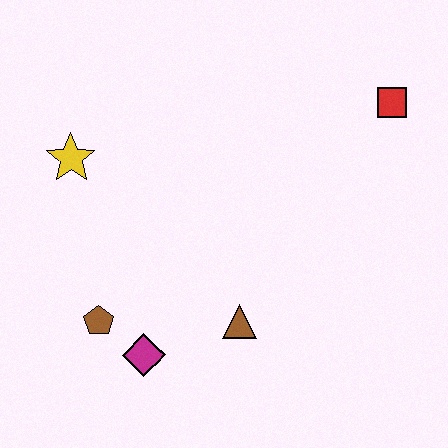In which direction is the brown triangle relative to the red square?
The brown triangle is below the red square.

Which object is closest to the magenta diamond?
The brown pentagon is closest to the magenta diamond.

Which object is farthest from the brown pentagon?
The red square is farthest from the brown pentagon.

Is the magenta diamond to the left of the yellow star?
No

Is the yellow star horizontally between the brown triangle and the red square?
No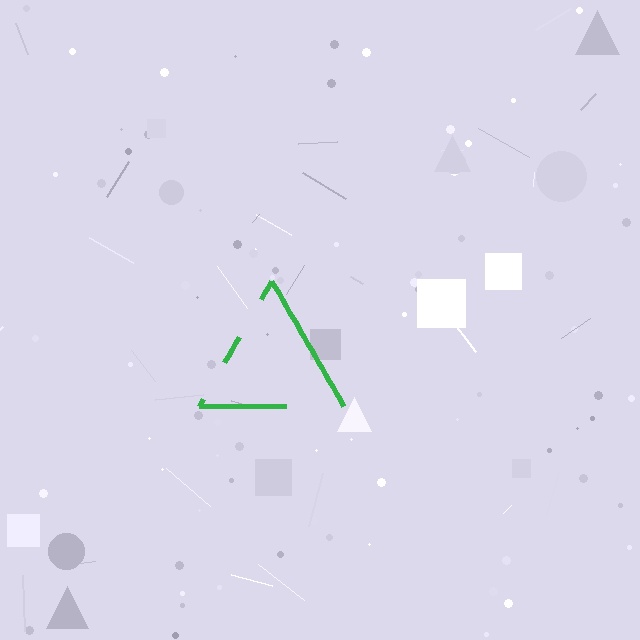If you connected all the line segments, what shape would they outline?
They would outline a triangle.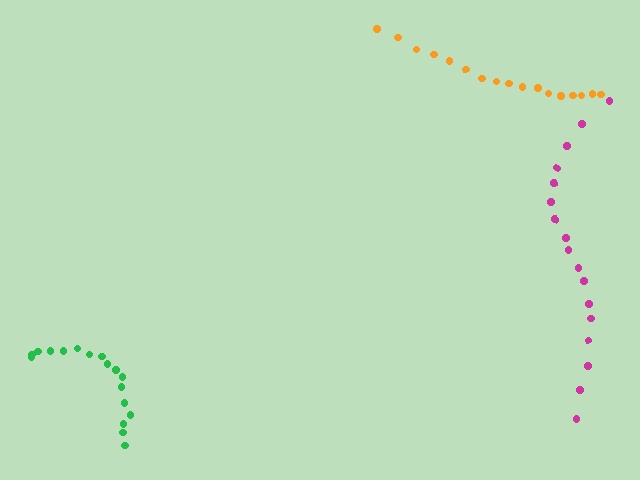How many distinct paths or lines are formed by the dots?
There are 3 distinct paths.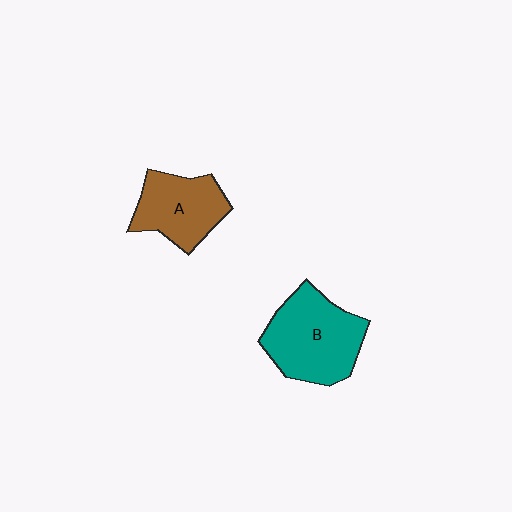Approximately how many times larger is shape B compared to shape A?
Approximately 1.3 times.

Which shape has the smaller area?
Shape A (brown).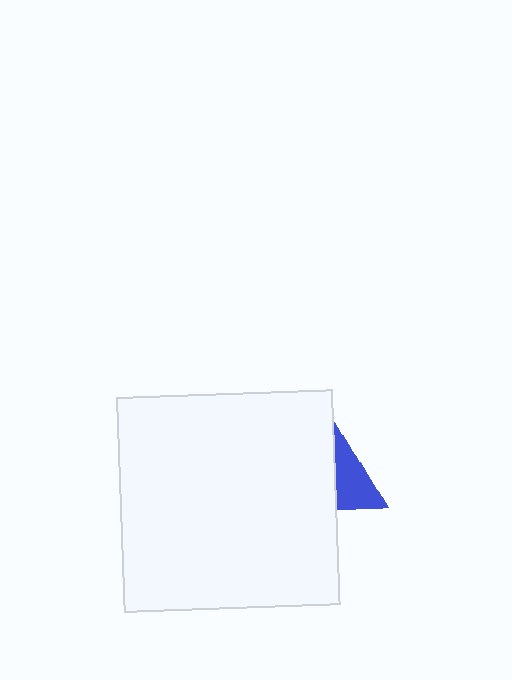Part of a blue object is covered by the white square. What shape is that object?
It is a triangle.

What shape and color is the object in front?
The object in front is a white square.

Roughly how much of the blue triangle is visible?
A small part of it is visible (roughly 39%).